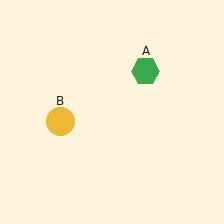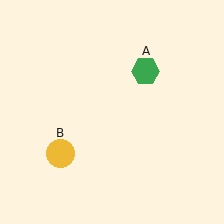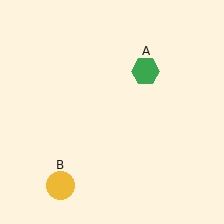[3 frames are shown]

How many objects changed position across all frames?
1 object changed position: yellow circle (object B).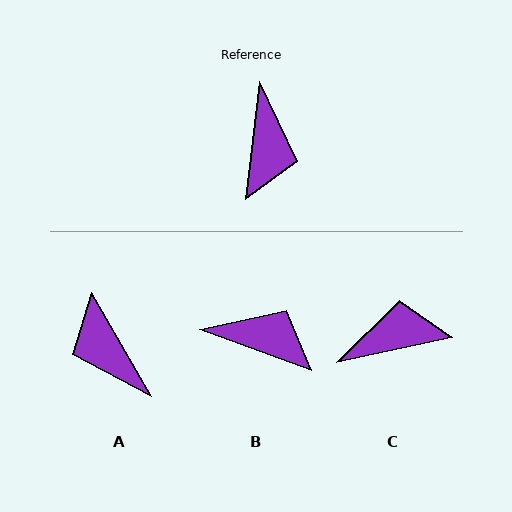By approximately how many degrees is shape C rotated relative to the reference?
Approximately 109 degrees counter-clockwise.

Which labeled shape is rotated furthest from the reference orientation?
A, about 144 degrees away.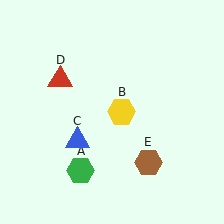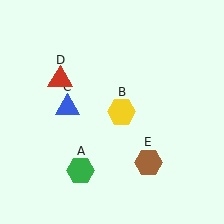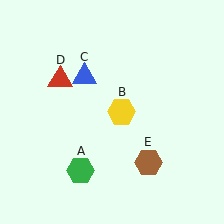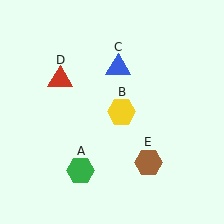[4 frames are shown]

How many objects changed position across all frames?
1 object changed position: blue triangle (object C).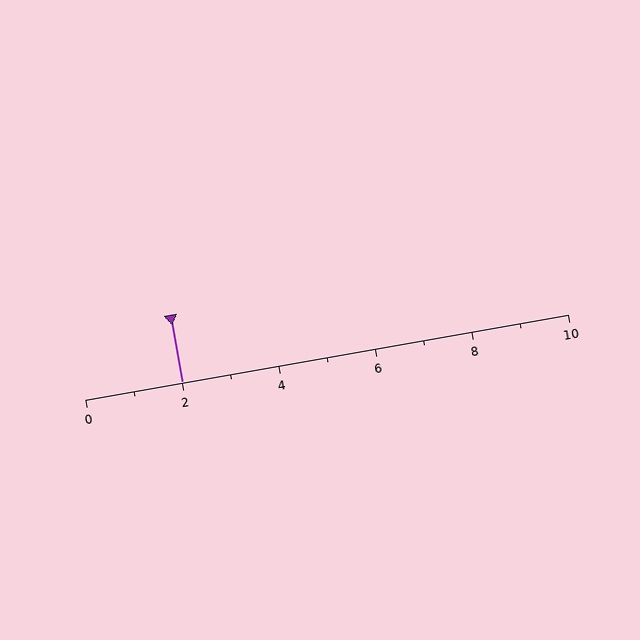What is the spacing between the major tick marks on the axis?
The major ticks are spaced 2 apart.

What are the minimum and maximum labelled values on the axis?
The axis runs from 0 to 10.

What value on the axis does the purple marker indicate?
The marker indicates approximately 2.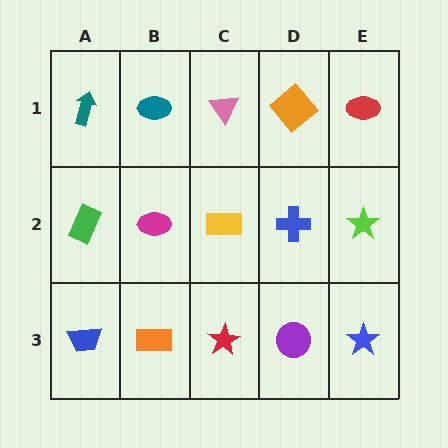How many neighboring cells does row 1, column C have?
3.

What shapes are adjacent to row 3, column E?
A lime star (row 2, column E), a purple circle (row 3, column D).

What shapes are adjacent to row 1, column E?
A lime star (row 2, column E), an orange diamond (row 1, column D).